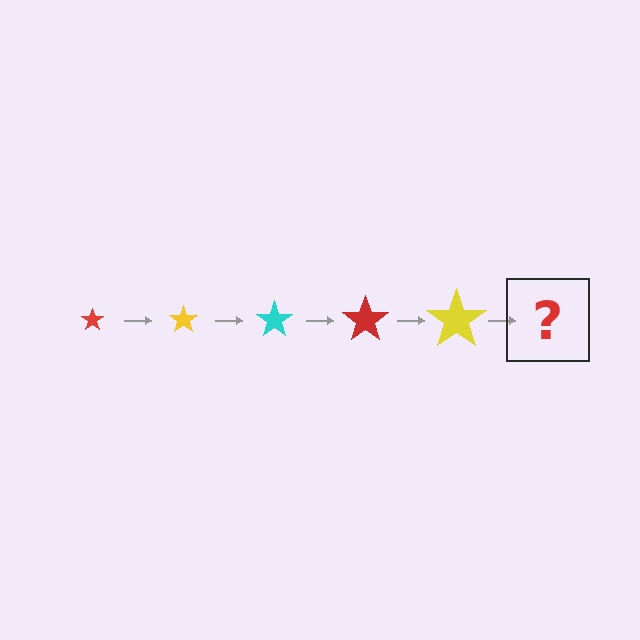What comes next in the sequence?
The next element should be a cyan star, larger than the previous one.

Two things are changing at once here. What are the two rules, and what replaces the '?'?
The two rules are that the star grows larger each step and the color cycles through red, yellow, and cyan. The '?' should be a cyan star, larger than the previous one.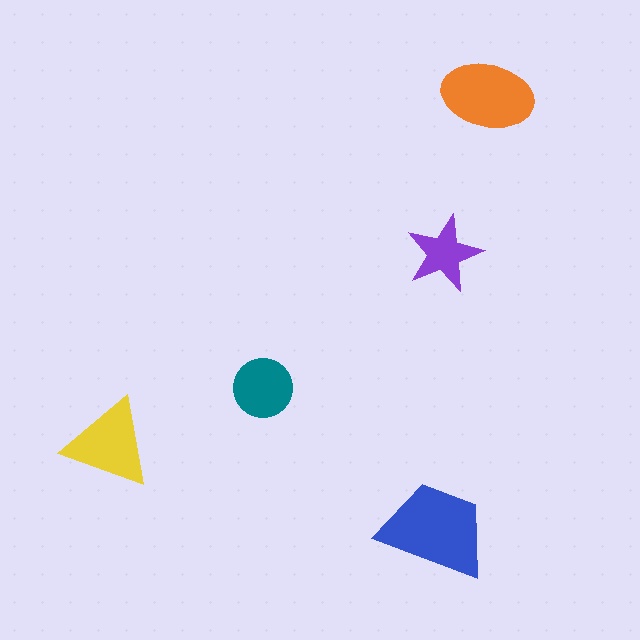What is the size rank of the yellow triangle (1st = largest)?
3rd.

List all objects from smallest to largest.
The purple star, the teal circle, the yellow triangle, the orange ellipse, the blue trapezoid.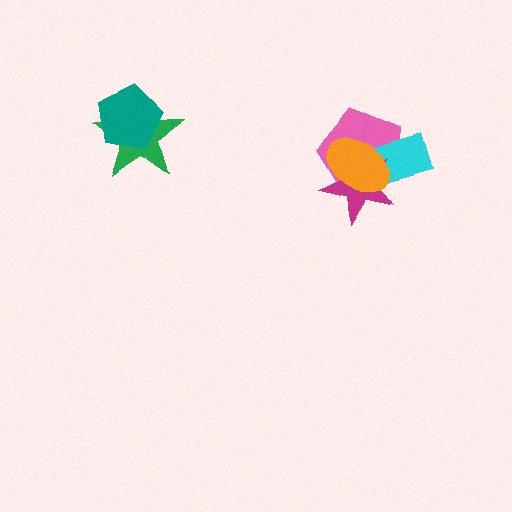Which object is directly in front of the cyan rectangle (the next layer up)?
The magenta star is directly in front of the cyan rectangle.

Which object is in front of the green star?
The teal pentagon is in front of the green star.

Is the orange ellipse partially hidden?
No, no other shape covers it.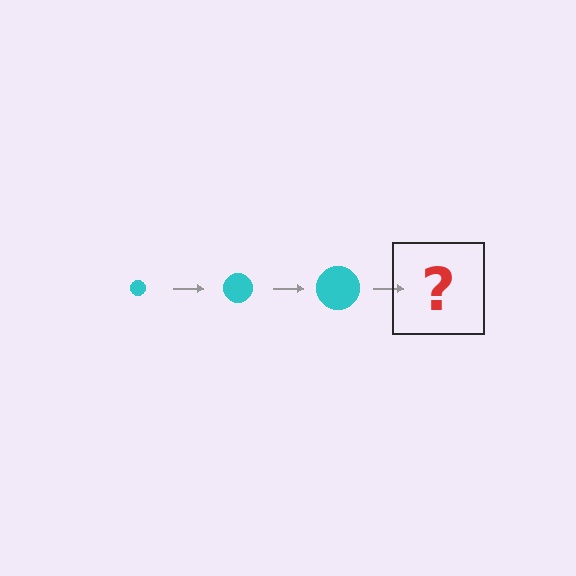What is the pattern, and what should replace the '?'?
The pattern is that the circle gets progressively larger each step. The '?' should be a cyan circle, larger than the previous one.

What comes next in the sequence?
The next element should be a cyan circle, larger than the previous one.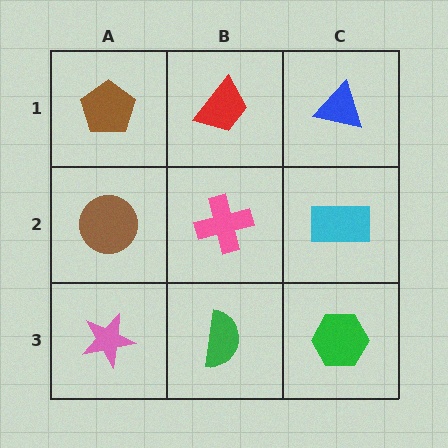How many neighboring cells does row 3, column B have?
3.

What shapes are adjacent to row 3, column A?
A brown circle (row 2, column A), a green semicircle (row 3, column B).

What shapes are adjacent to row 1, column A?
A brown circle (row 2, column A), a red trapezoid (row 1, column B).